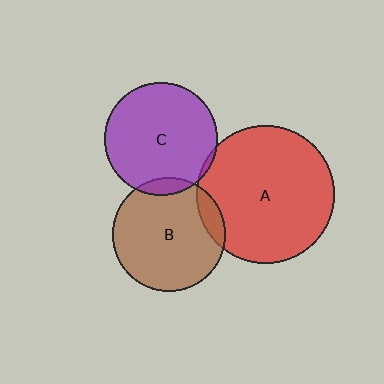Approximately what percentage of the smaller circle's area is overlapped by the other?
Approximately 5%.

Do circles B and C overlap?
Yes.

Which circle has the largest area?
Circle A (red).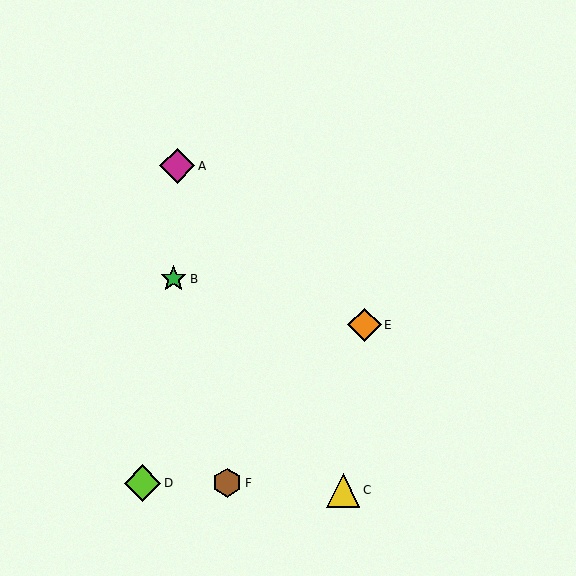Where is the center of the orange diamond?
The center of the orange diamond is at (364, 325).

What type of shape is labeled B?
Shape B is a green star.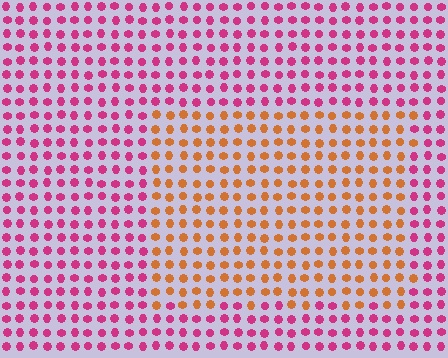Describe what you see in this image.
The image is filled with small magenta elements in a uniform arrangement. A rectangle-shaped region is visible where the elements are tinted to a slightly different hue, forming a subtle color boundary.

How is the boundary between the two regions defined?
The boundary is defined purely by a slight shift in hue (about 56 degrees). Spacing, size, and orientation are identical on both sides.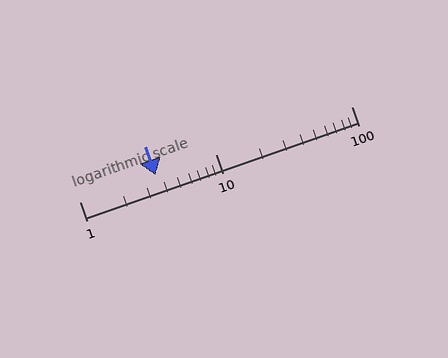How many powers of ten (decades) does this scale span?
The scale spans 2 decades, from 1 to 100.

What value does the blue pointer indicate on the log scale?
The pointer indicates approximately 3.6.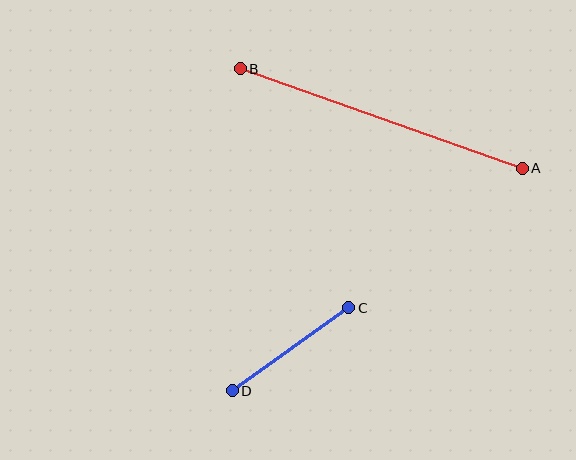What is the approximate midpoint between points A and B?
The midpoint is at approximately (381, 118) pixels.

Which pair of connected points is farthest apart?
Points A and B are farthest apart.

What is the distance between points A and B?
The distance is approximately 299 pixels.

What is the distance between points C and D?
The distance is approximately 143 pixels.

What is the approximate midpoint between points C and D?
The midpoint is at approximately (290, 349) pixels.